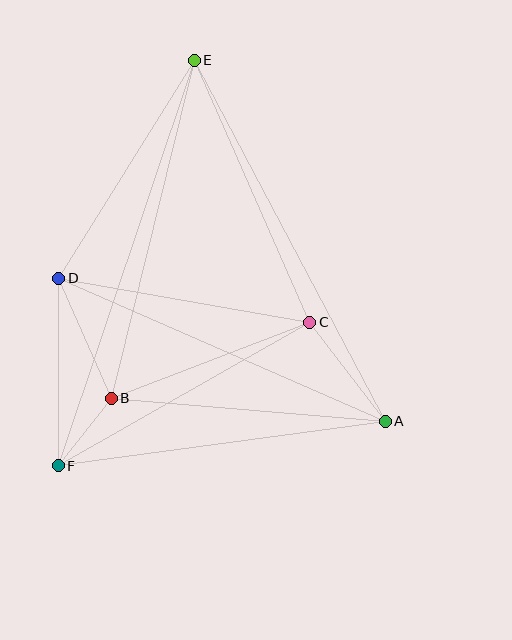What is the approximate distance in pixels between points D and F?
The distance between D and F is approximately 187 pixels.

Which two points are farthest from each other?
Points E and F are farthest from each other.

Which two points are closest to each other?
Points B and F are closest to each other.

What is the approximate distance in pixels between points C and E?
The distance between C and E is approximately 286 pixels.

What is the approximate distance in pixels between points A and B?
The distance between A and B is approximately 275 pixels.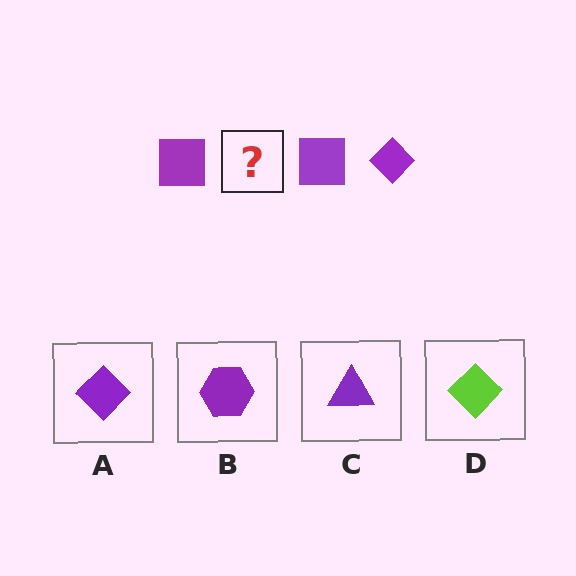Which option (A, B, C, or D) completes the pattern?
A.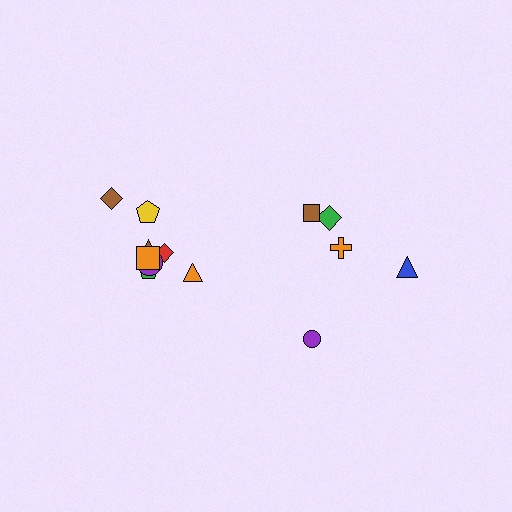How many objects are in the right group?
There are 5 objects.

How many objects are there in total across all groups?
There are 13 objects.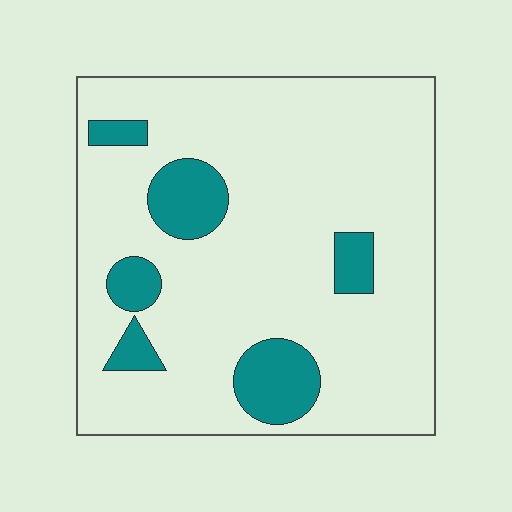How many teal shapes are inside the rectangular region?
6.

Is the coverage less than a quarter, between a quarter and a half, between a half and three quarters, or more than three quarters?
Less than a quarter.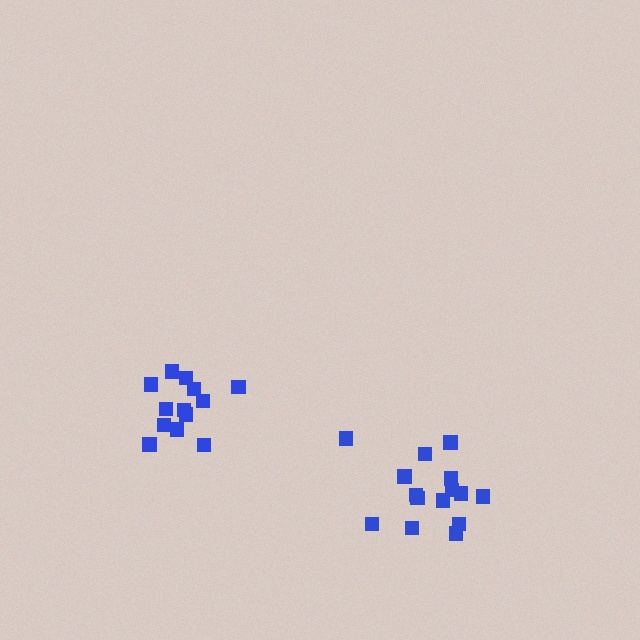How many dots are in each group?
Group 1: 15 dots, Group 2: 13 dots (28 total).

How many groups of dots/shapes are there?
There are 2 groups.